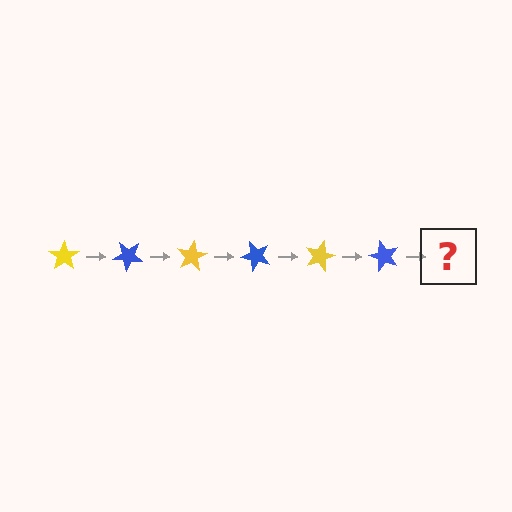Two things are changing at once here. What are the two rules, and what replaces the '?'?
The two rules are that it rotates 40 degrees each step and the color cycles through yellow and blue. The '?' should be a yellow star, rotated 240 degrees from the start.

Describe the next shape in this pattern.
It should be a yellow star, rotated 240 degrees from the start.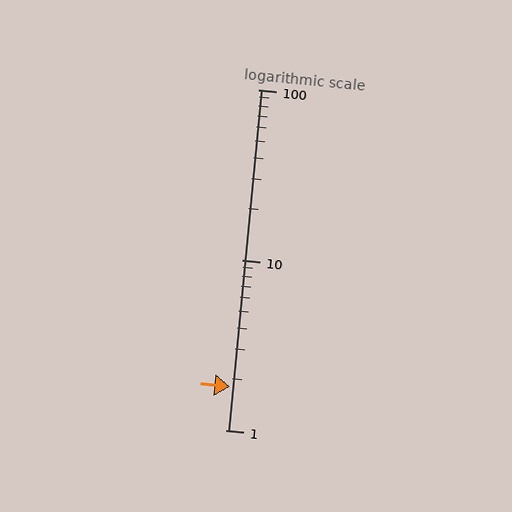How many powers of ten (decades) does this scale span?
The scale spans 2 decades, from 1 to 100.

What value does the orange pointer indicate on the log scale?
The pointer indicates approximately 1.8.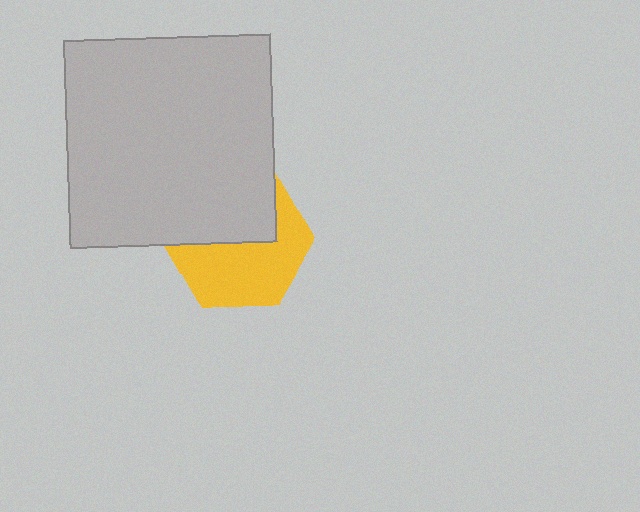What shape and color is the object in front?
The object in front is a light gray square.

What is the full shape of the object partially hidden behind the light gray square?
The partially hidden object is a yellow hexagon.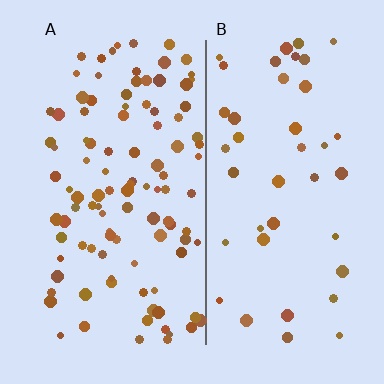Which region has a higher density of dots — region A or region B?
A (the left).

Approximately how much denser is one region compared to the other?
Approximately 2.5× — region A over region B.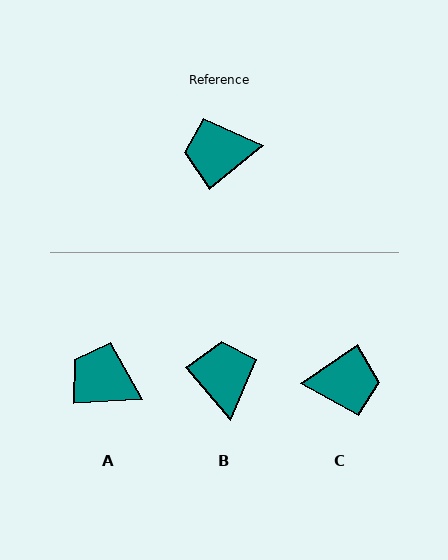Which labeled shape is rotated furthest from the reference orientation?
C, about 176 degrees away.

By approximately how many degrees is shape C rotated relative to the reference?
Approximately 176 degrees counter-clockwise.